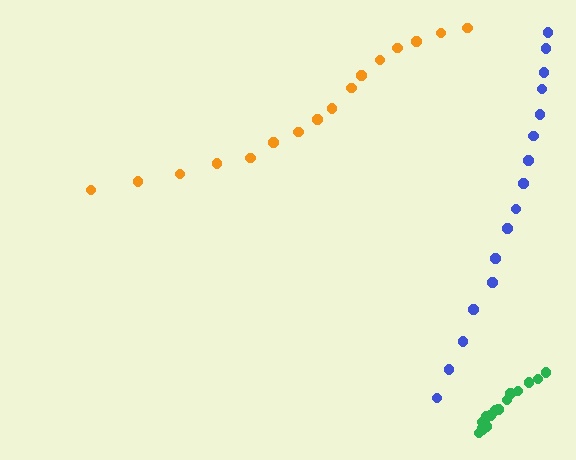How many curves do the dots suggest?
There are 3 distinct paths.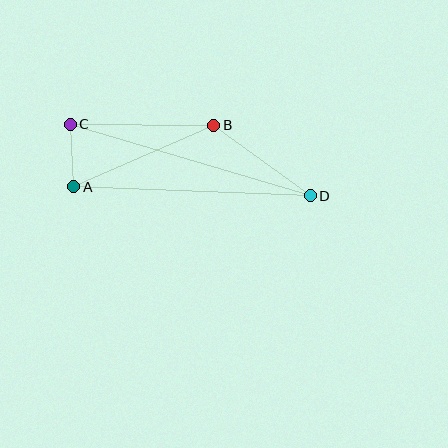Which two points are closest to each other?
Points A and C are closest to each other.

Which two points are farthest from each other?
Points C and D are farthest from each other.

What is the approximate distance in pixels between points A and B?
The distance between A and B is approximately 153 pixels.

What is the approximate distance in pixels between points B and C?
The distance between B and C is approximately 144 pixels.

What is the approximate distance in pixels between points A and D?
The distance between A and D is approximately 237 pixels.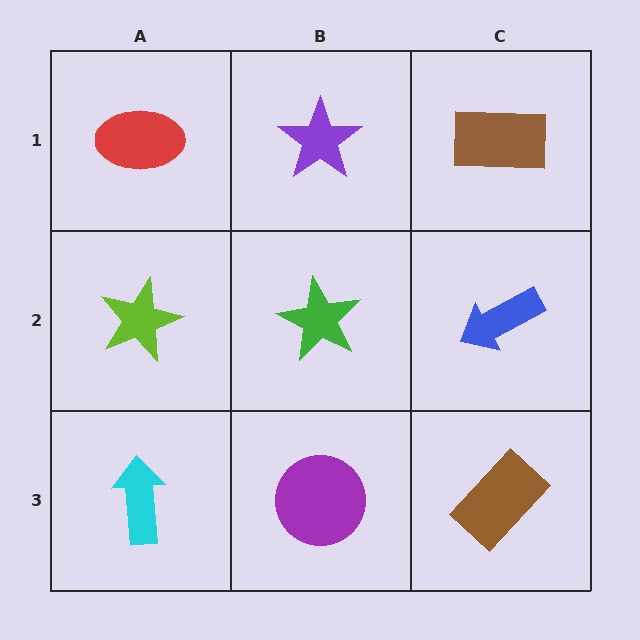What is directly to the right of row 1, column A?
A purple star.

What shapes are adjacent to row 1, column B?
A green star (row 2, column B), a red ellipse (row 1, column A), a brown rectangle (row 1, column C).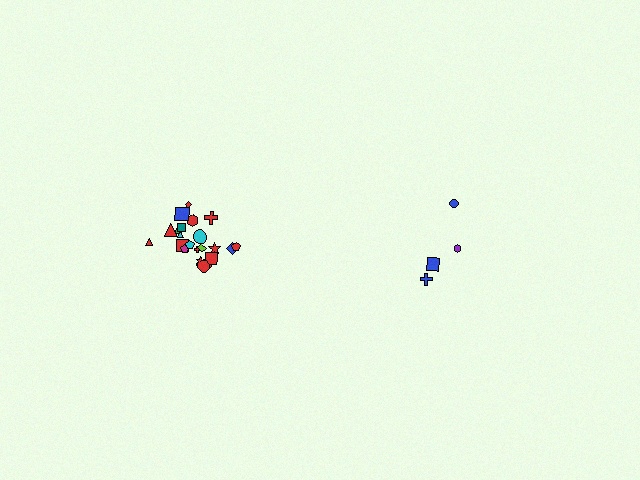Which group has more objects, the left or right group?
The left group.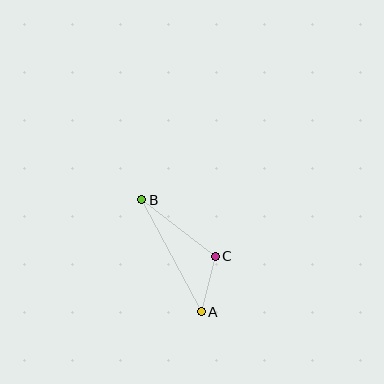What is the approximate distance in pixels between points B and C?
The distance between B and C is approximately 93 pixels.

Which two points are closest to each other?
Points A and C are closest to each other.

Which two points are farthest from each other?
Points A and B are farthest from each other.